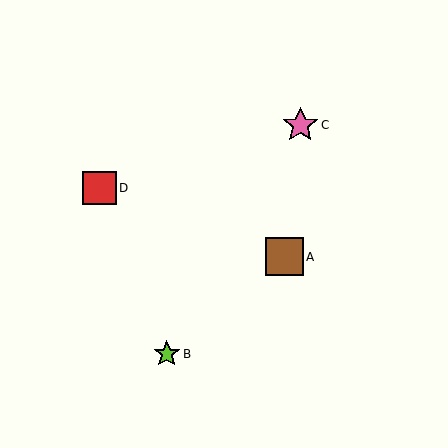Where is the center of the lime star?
The center of the lime star is at (167, 354).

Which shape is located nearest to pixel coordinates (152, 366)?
The lime star (labeled B) at (167, 354) is nearest to that location.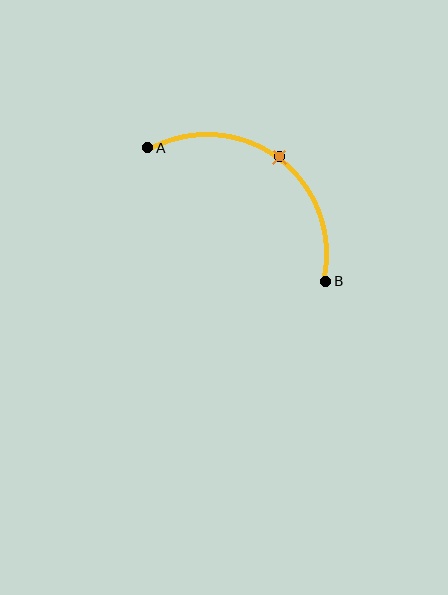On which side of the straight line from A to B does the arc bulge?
The arc bulges above and to the right of the straight line connecting A and B.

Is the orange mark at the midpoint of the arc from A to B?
Yes. The orange mark lies on the arc at equal arc-length from both A and B — it is the arc midpoint.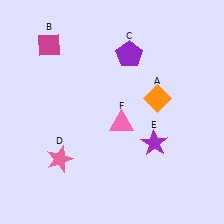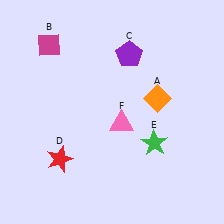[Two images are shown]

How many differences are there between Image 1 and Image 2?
There are 2 differences between the two images.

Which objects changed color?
D changed from pink to red. E changed from purple to green.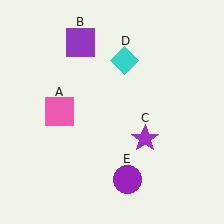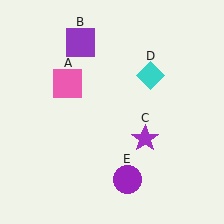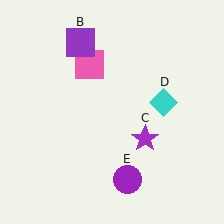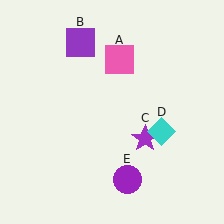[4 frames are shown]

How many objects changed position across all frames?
2 objects changed position: pink square (object A), cyan diamond (object D).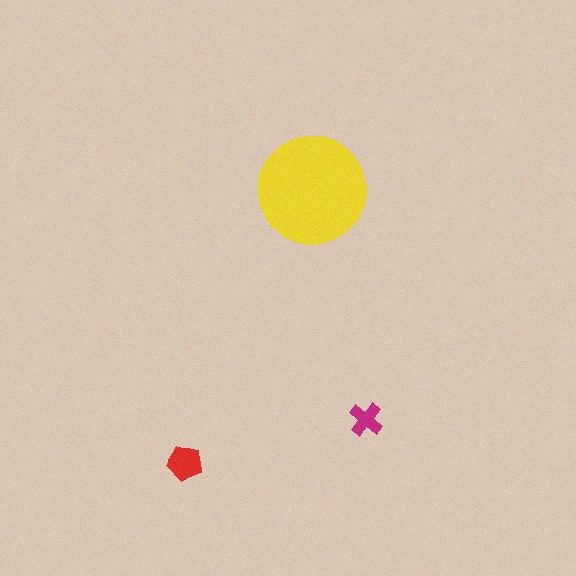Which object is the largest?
The yellow circle.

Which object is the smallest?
The magenta cross.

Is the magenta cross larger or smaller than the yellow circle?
Smaller.